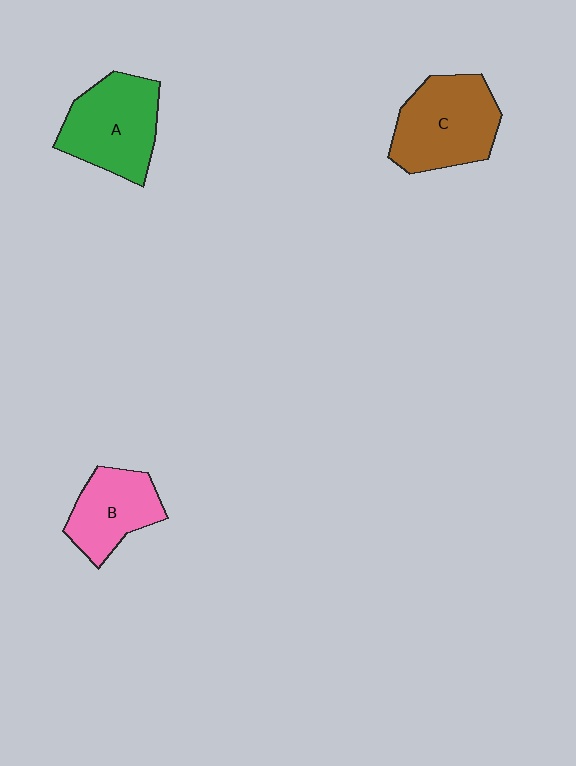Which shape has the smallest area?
Shape B (pink).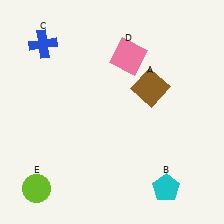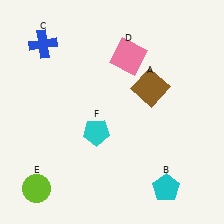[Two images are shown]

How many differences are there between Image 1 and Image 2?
There is 1 difference between the two images.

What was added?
A cyan pentagon (F) was added in Image 2.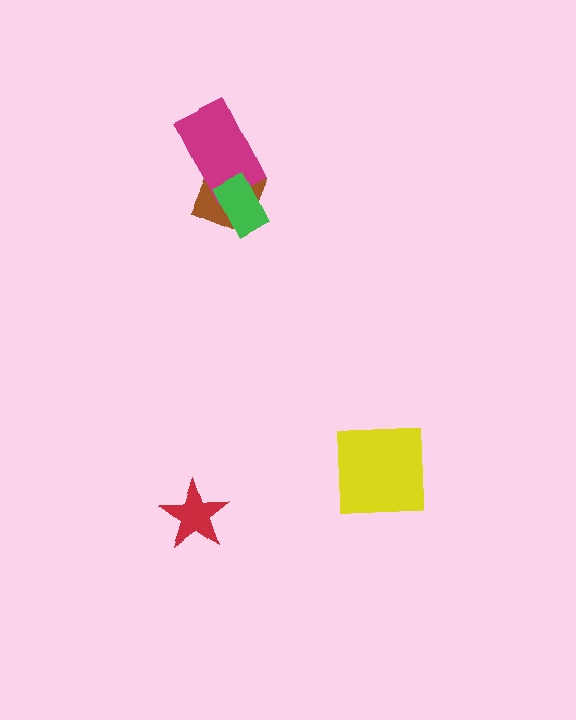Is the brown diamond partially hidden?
Yes, it is partially covered by another shape.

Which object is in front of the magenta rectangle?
The green rectangle is in front of the magenta rectangle.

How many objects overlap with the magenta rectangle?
2 objects overlap with the magenta rectangle.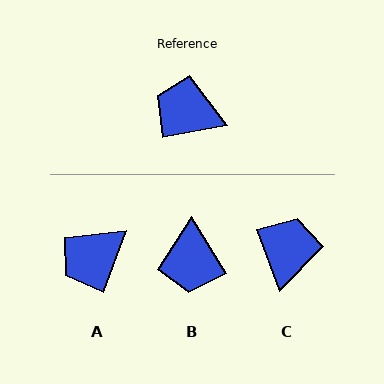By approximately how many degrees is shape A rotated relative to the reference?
Approximately 59 degrees counter-clockwise.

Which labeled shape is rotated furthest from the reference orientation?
B, about 111 degrees away.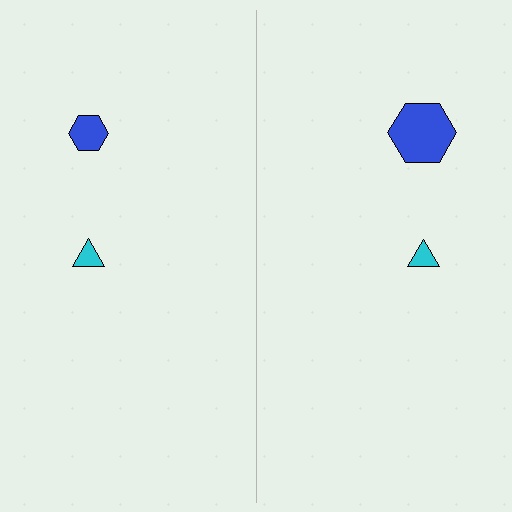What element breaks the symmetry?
The blue hexagon on the right side has a different size than its mirror counterpart.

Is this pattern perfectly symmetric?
No, the pattern is not perfectly symmetric. The blue hexagon on the right side has a different size than its mirror counterpart.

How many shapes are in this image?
There are 4 shapes in this image.